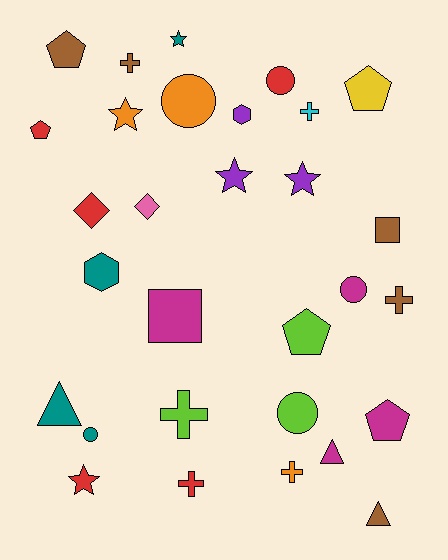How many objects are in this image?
There are 30 objects.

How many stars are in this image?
There are 5 stars.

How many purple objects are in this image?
There are 3 purple objects.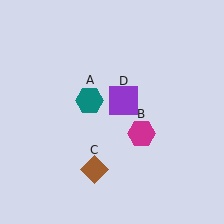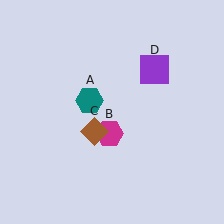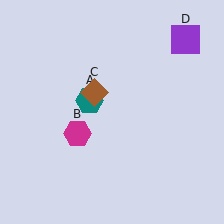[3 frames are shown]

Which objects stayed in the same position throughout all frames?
Teal hexagon (object A) remained stationary.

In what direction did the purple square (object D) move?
The purple square (object D) moved up and to the right.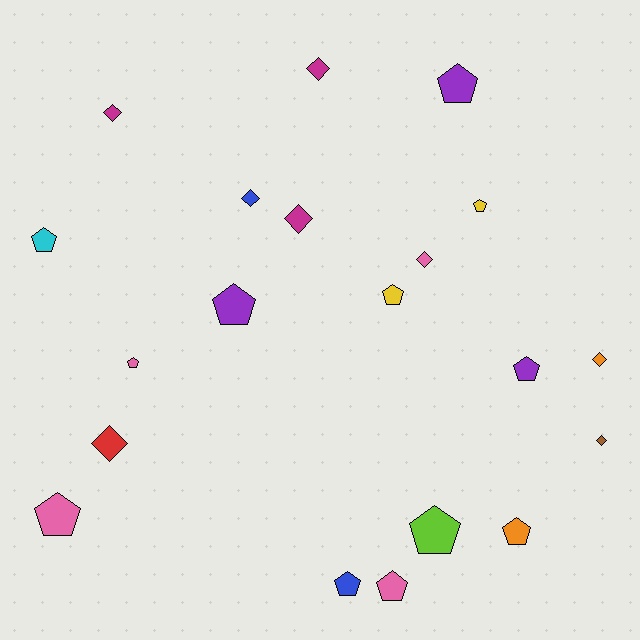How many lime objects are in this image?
There is 1 lime object.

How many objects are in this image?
There are 20 objects.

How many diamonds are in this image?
There are 8 diamonds.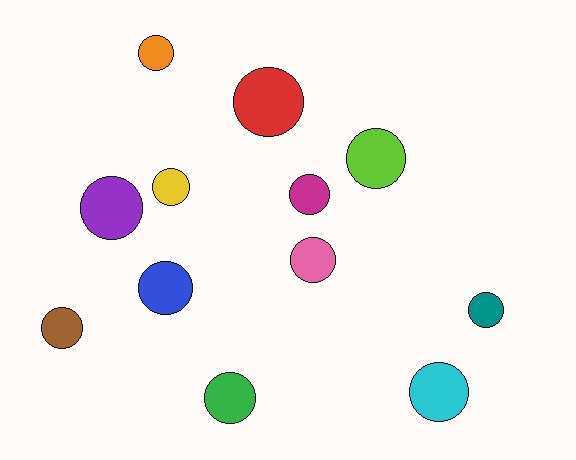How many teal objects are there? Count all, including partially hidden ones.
There is 1 teal object.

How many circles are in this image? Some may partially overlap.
There are 12 circles.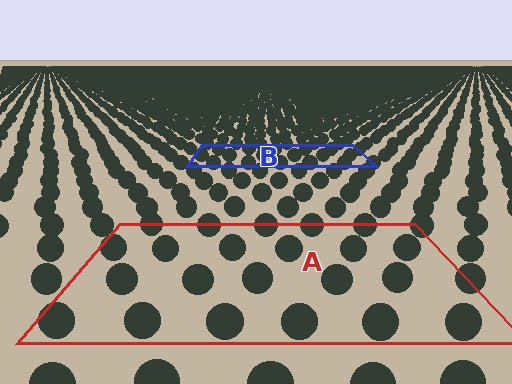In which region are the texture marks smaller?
The texture marks are smaller in region B, because it is farther away.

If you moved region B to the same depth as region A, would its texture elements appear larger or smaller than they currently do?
They would appear larger. At a closer depth, the same texture elements are projected at a bigger on-screen size.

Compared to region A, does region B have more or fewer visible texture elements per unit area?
Region B has more texture elements per unit area — they are packed more densely because it is farther away.